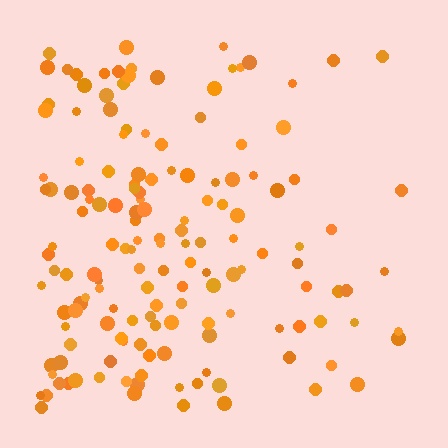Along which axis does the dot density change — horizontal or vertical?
Horizontal.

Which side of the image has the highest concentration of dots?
The left.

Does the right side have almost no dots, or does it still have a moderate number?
Still a moderate number, just noticeably fewer than the left.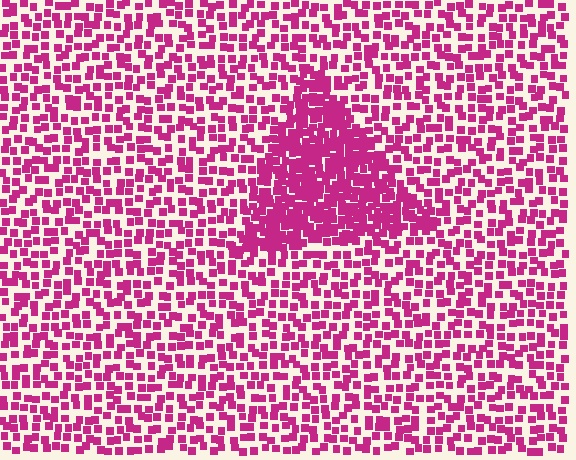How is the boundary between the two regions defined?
The boundary is defined by a change in element density (approximately 2.1x ratio). All elements are the same color, size, and shape.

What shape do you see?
I see a triangle.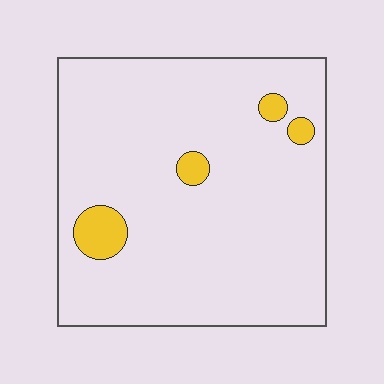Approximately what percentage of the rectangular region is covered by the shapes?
Approximately 5%.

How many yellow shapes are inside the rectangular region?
4.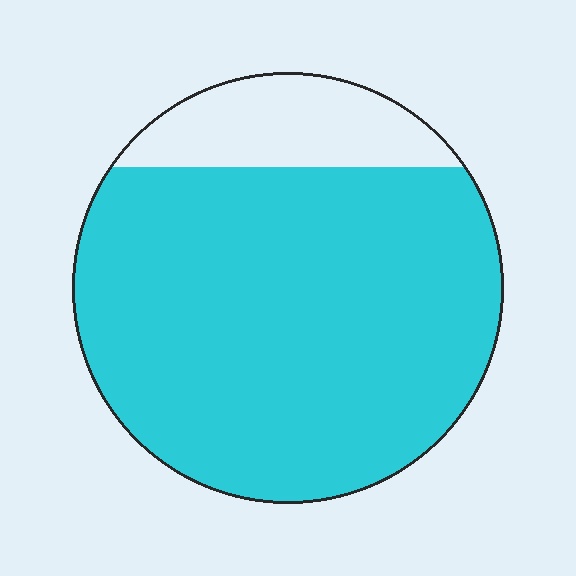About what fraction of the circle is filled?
About five sixths (5/6).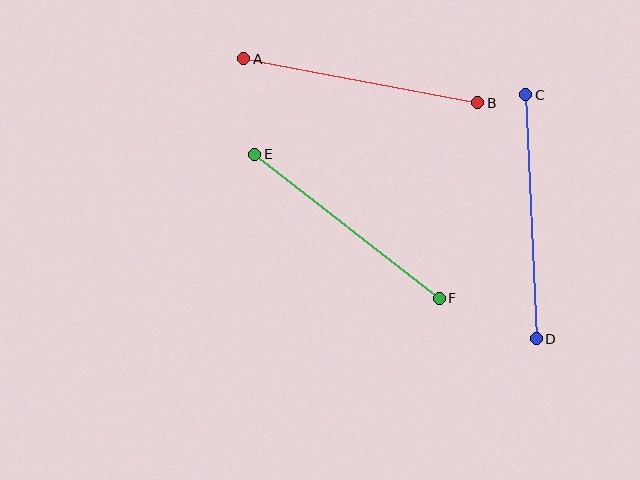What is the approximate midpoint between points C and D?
The midpoint is at approximately (531, 217) pixels.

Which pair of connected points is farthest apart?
Points C and D are farthest apart.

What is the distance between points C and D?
The distance is approximately 244 pixels.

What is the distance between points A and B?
The distance is approximately 238 pixels.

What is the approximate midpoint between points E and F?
The midpoint is at approximately (347, 226) pixels.